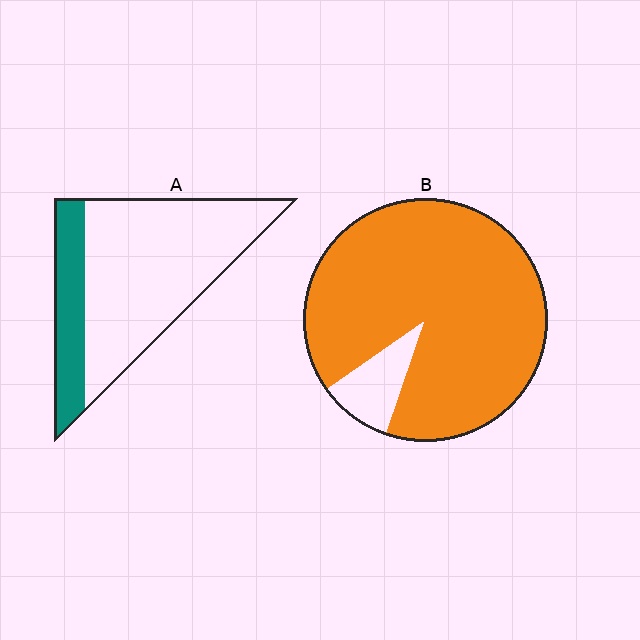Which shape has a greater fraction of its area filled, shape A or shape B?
Shape B.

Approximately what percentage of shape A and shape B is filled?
A is approximately 25% and B is approximately 90%.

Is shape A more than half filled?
No.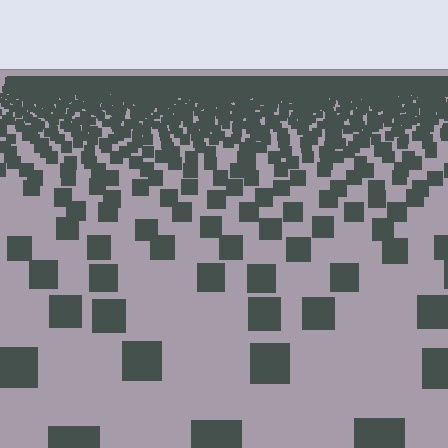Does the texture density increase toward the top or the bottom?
Density increases toward the top.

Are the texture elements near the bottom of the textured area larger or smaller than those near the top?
Larger. Near the bottom, elements are closer to the viewer and appear at a bigger on-screen size.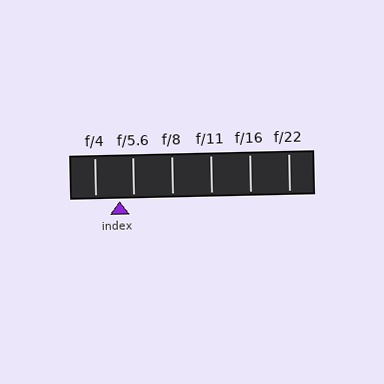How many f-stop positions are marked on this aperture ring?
There are 6 f-stop positions marked.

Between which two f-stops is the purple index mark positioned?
The index mark is between f/4 and f/5.6.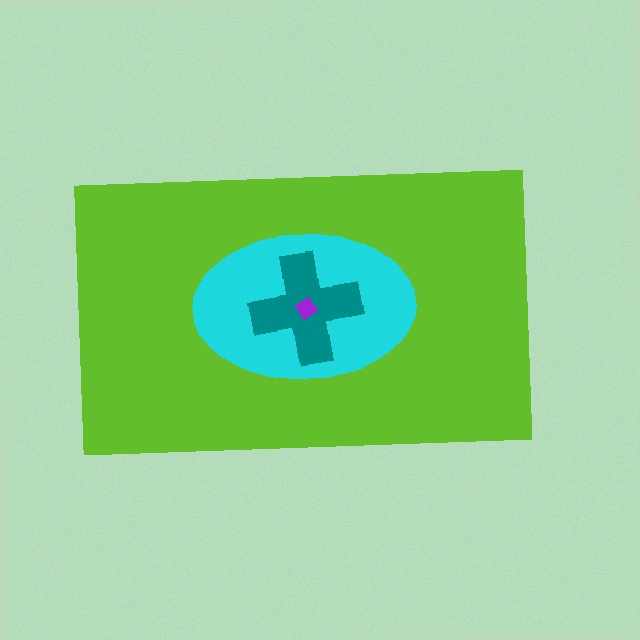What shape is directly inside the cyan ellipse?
The teal cross.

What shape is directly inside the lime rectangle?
The cyan ellipse.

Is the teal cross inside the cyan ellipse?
Yes.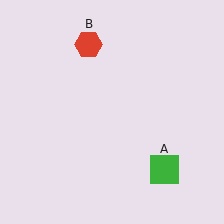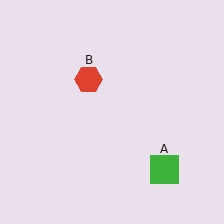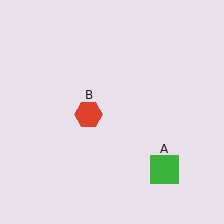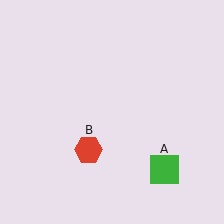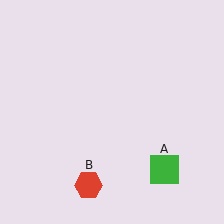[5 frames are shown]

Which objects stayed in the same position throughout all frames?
Green square (object A) remained stationary.